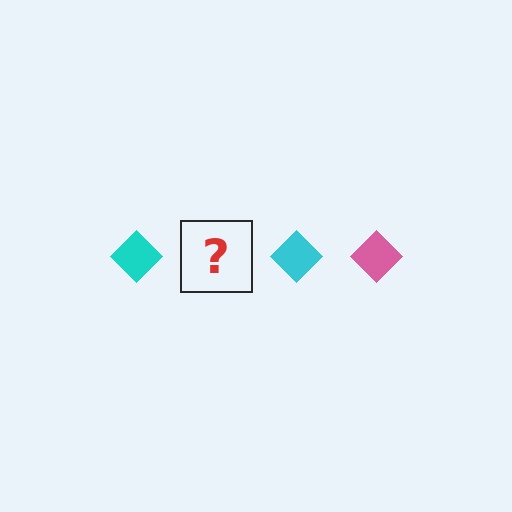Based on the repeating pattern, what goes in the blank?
The blank should be a pink diamond.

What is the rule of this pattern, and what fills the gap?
The rule is that the pattern cycles through cyan, pink diamonds. The gap should be filled with a pink diamond.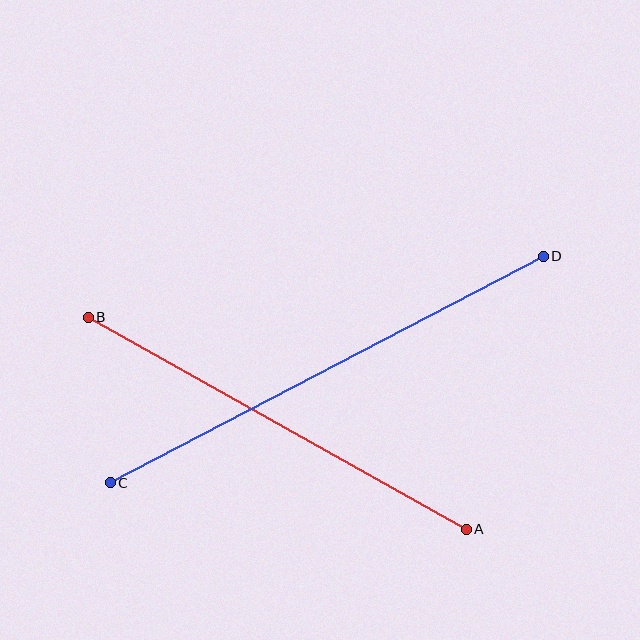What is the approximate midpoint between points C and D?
The midpoint is at approximately (327, 369) pixels.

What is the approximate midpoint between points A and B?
The midpoint is at approximately (277, 423) pixels.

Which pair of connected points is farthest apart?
Points C and D are farthest apart.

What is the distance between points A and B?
The distance is approximately 433 pixels.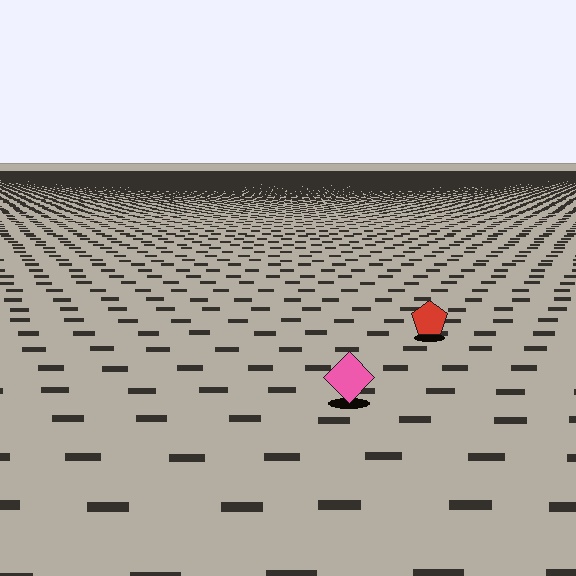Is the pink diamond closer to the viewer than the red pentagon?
Yes. The pink diamond is closer — you can tell from the texture gradient: the ground texture is coarser near it.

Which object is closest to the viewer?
The pink diamond is closest. The texture marks near it are larger and more spread out.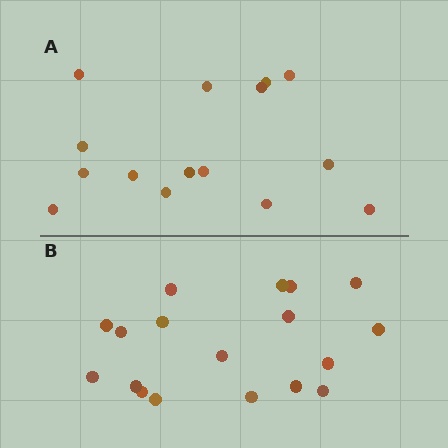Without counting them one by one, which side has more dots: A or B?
Region B (the bottom region) has more dots.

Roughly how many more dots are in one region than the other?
Region B has just a few more — roughly 2 or 3 more dots than region A.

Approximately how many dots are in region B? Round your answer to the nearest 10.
About 20 dots. (The exact count is 18, which rounds to 20.)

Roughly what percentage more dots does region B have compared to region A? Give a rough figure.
About 20% more.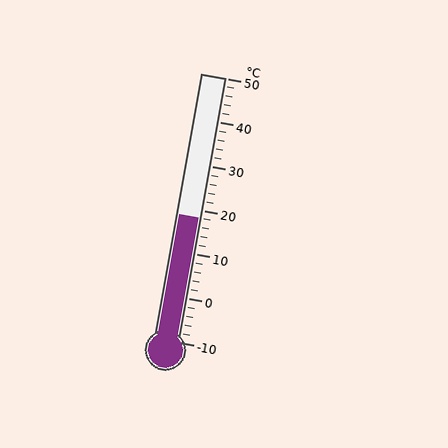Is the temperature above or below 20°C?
The temperature is below 20°C.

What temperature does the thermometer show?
The thermometer shows approximately 18°C.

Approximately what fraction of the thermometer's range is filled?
The thermometer is filled to approximately 45% of its range.